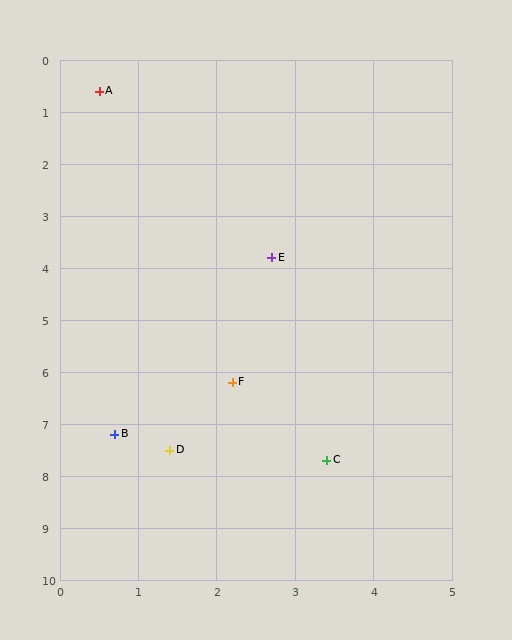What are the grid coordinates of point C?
Point C is at approximately (3.4, 7.7).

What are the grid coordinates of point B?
Point B is at approximately (0.7, 7.2).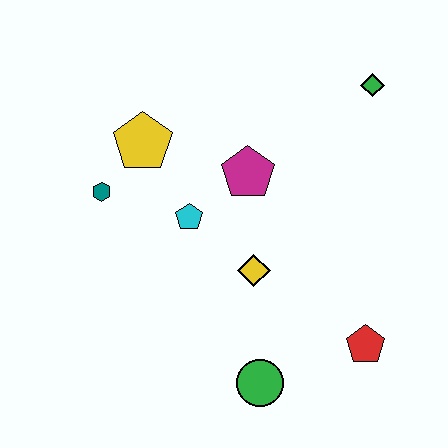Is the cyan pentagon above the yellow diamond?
Yes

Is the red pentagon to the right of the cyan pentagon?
Yes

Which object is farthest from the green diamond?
The green circle is farthest from the green diamond.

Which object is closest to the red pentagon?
The green circle is closest to the red pentagon.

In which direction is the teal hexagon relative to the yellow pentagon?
The teal hexagon is below the yellow pentagon.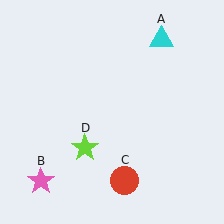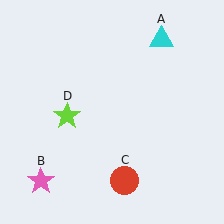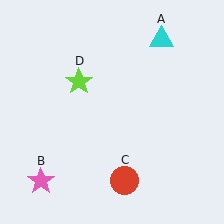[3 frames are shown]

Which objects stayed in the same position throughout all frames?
Cyan triangle (object A) and pink star (object B) and red circle (object C) remained stationary.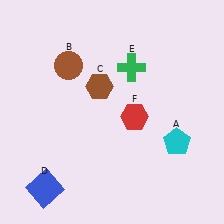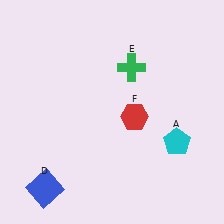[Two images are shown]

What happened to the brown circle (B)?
The brown circle (B) was removed in Image 2. It was in the top-left area of Image 1.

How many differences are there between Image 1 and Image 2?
There are 2 differences between the two images.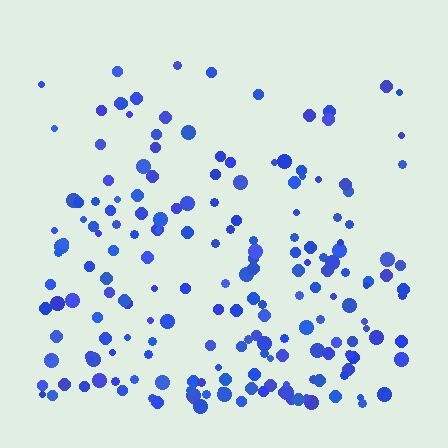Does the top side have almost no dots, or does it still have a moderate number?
Still a moderate number, just noticeably fewer than the bottom.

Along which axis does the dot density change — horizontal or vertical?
Vertical.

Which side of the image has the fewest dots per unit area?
The top.